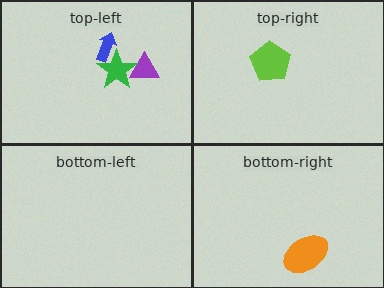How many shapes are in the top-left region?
3.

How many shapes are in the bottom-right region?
1.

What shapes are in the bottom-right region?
The orange ellipse.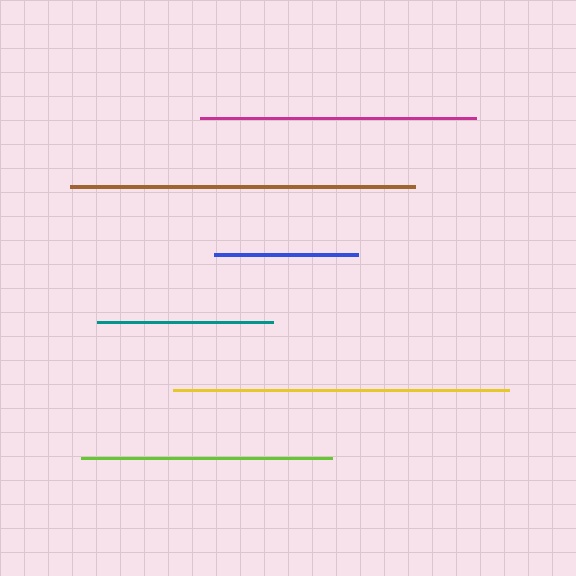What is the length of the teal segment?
The teal segment is approximately 176 pixels long.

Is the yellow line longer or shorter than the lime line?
The yellow line is longer than the lime line.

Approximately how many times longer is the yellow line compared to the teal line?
The yellow line is approximately 1.9 times the length of the teal line.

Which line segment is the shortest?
The blue line is the shortest at approximately 144 pixels.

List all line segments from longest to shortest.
From longest to shortest: brown, yellow, magenta, lime, teal, blue.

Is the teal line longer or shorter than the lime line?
The lime line is longer than the teal line.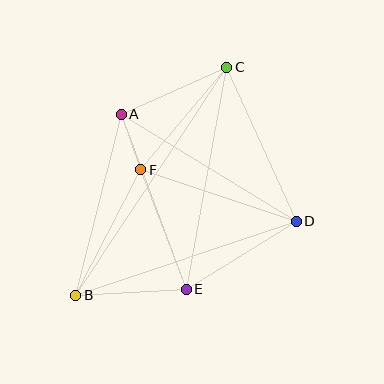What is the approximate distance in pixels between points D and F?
The distance between D and F is approximately 164 pixels.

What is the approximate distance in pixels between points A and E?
The distance between A and E is approximately 187 pixels.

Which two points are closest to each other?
Points A and F are closest to each other.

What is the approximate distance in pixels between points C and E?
The distance between C and E is approximately 226 pixels.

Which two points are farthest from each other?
Points B and C are farthest from each other.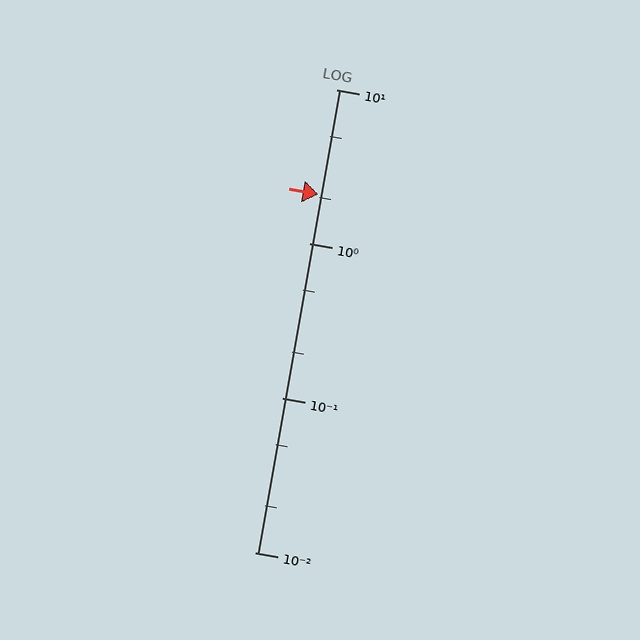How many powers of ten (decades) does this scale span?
The scale spans 3 decades, from 0.01 to 10.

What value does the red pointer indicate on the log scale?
The pointer indicates approximately 2.1.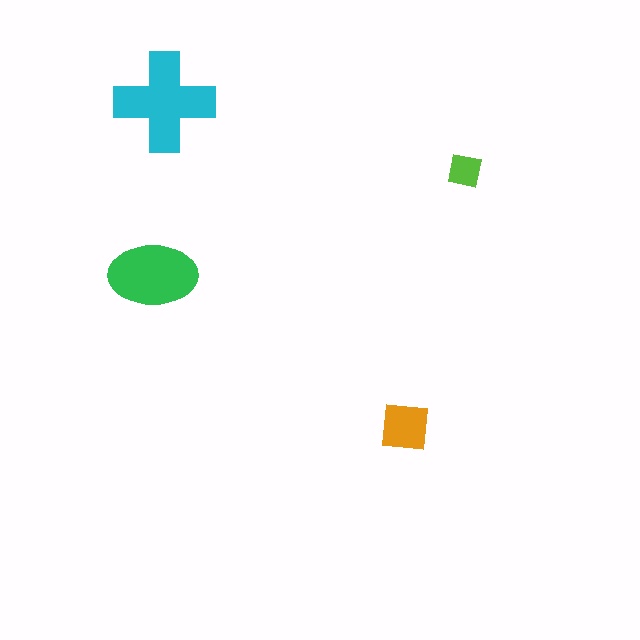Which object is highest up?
The cyan cross is topmost.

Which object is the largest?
The cyan cross.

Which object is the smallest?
The lime square.